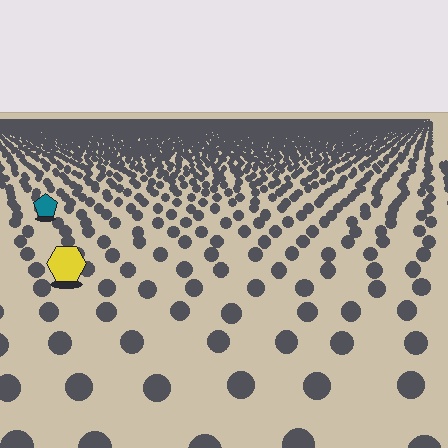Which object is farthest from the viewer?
The teal pentagon is farthest from the viewer. It appears smaller and the ground texture around it is denser.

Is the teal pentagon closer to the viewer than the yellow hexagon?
No. The yellow hexagon is closer — you can tell from the texture gradient: the ground texture is coarser near it.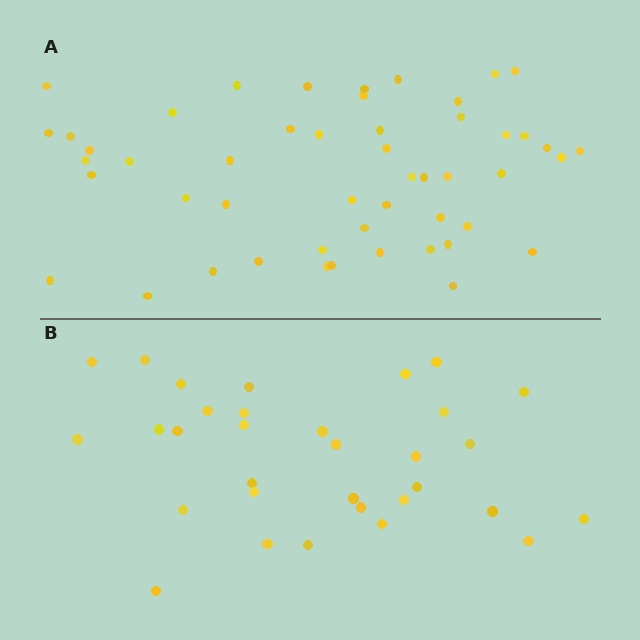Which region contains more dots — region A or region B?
Region A (the top region) has more dots.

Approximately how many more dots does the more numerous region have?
Region A has approximately 20 more dots than region B.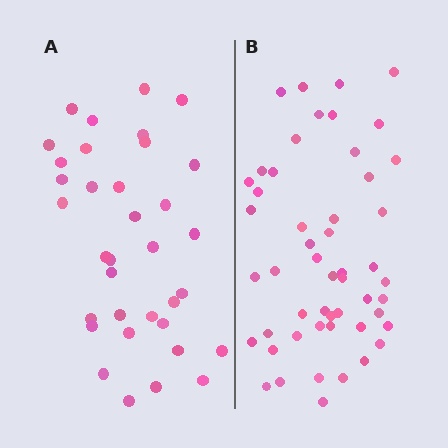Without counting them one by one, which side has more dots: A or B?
Region B (the right region) has more dots.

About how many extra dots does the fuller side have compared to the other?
Region B has approximately 15 more dots than region A.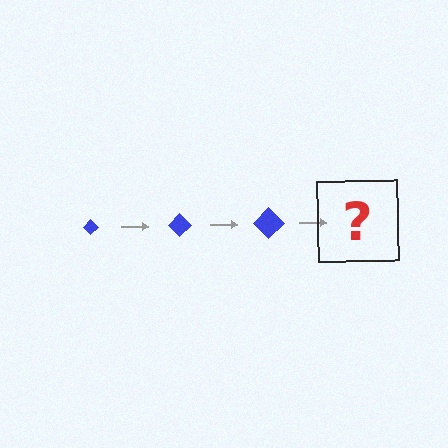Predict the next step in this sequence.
The next step is a blue diamond, larger than the previous one.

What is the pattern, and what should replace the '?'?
The pattern is that the diamond gets progressively larger each step. The '?' should be a blue diamond, larger than the previous one.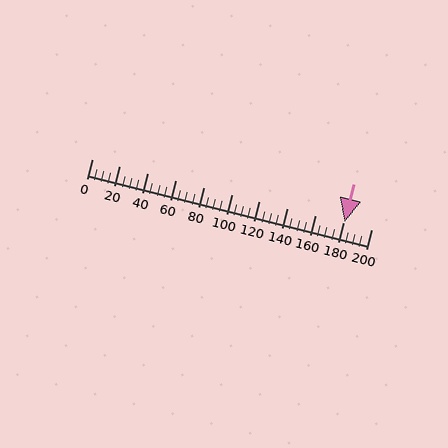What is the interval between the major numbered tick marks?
The major tick marks are spaced 20 units apart.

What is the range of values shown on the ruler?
The ruler shows values from 0 to 200.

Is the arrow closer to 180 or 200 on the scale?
The arrow is closer to 180.